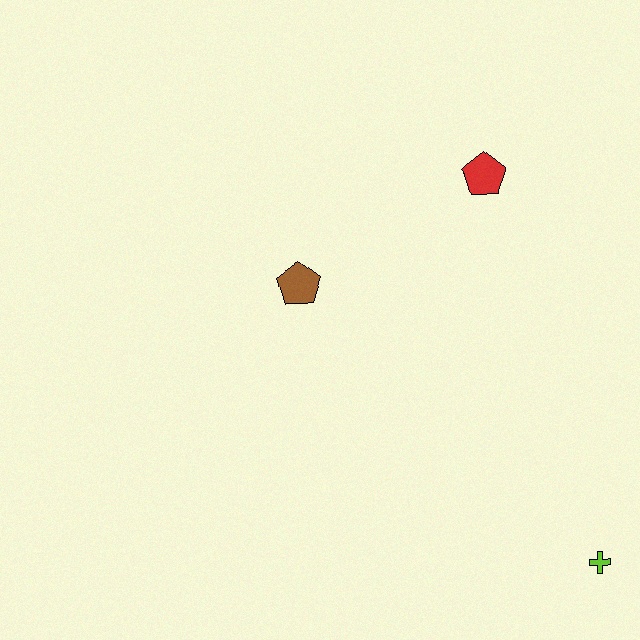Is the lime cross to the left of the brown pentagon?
No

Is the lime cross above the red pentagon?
No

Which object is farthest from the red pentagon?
The lime cross is farthest from the red pentagon.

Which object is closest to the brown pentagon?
The red pentagon is closest to the brown pentagon.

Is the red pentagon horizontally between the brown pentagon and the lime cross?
Yes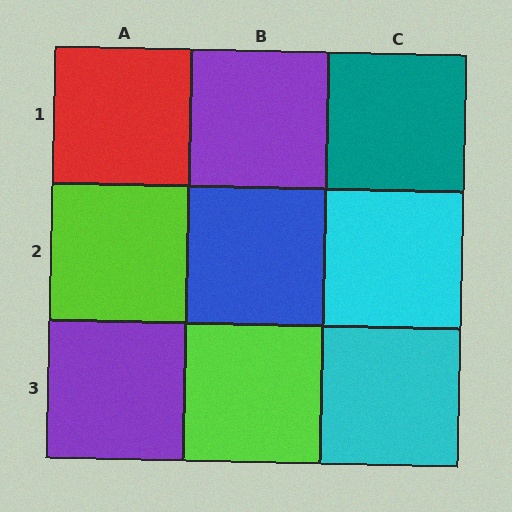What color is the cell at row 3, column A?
Purple.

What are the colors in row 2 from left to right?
Lime, blue, cyan.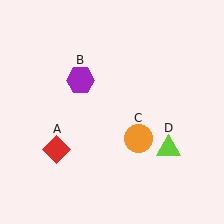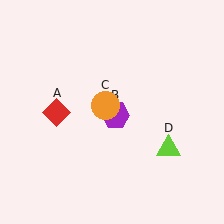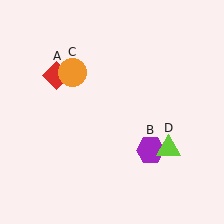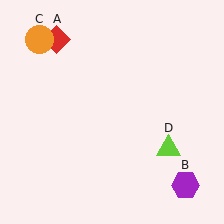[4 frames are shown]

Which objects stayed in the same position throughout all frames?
Lime triangle (object D) remained stationary.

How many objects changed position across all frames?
3 objects changed position: red diamond (object A), purple hexagon (object B), orange circle (object C).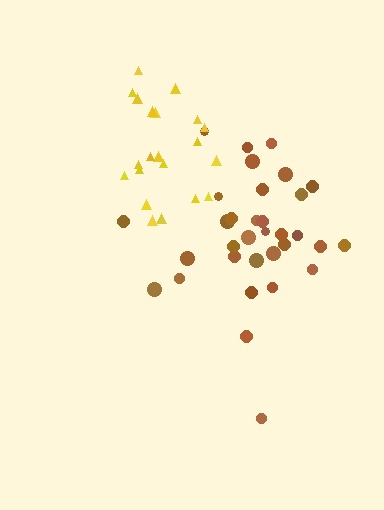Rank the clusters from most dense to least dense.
yellow, brown.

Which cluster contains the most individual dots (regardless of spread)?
Brown (33).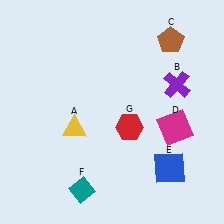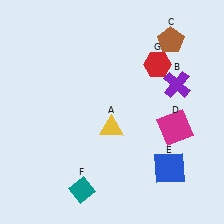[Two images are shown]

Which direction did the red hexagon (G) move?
The red hexagon (G) moved up.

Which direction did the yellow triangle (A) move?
The yellow triangle (A) moved right.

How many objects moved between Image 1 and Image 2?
2 objects moved between the two images.